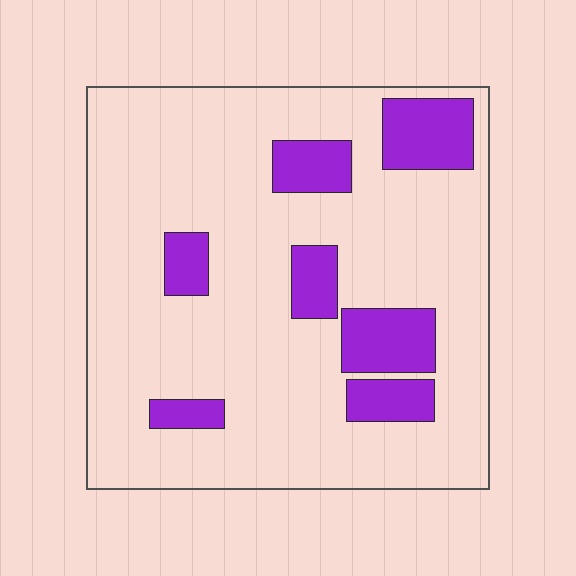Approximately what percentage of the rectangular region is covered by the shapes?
Approximately 20%.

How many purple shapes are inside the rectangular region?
7.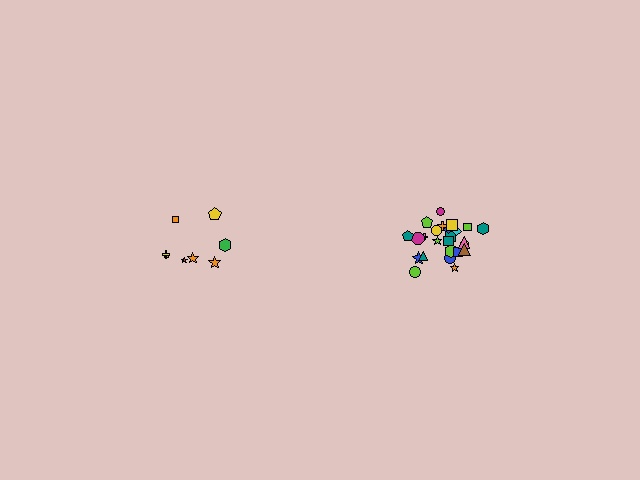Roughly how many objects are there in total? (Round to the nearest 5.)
Roughly 35 objects in total.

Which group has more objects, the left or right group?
The right group.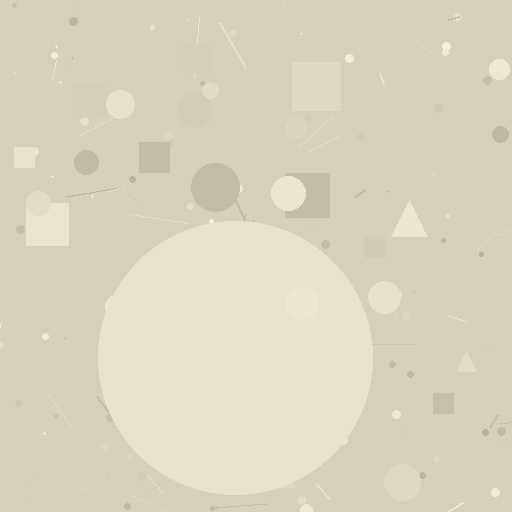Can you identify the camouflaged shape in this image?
The camouflaged shape is a circle.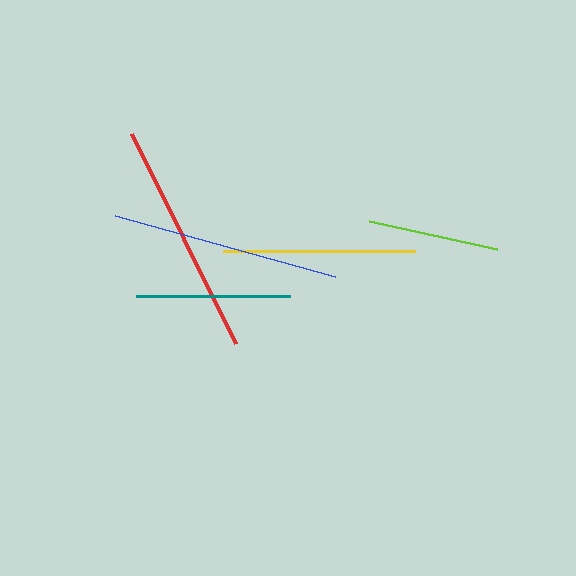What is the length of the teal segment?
The teal segment is approximately 155 pixels long.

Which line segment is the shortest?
The lime line is the shortest at approximately 132 pixels.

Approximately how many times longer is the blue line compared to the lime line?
The blue line is approximately 1.7 times the length of the lime line.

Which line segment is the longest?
The red line is the longest at approximately 234 pixels.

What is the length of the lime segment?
The lime segment is approximately 132 pixels long.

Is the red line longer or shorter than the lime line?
The red line is longer than the lime line.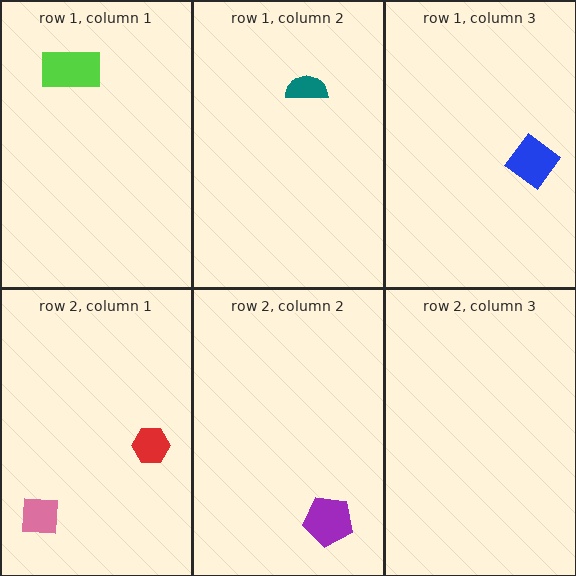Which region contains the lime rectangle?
The row 1, column 1 region.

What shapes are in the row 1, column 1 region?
The lime rectangle.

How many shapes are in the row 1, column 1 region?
1.